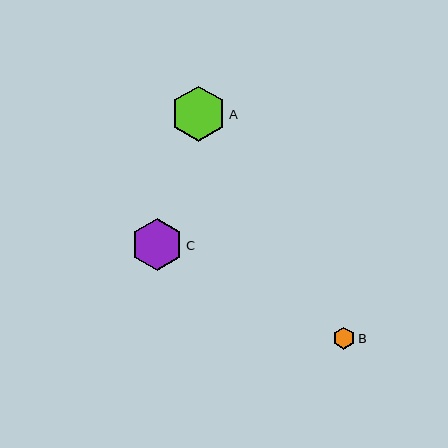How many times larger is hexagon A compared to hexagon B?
Hexagon A is approximately 2.5 times the size of hexagon B.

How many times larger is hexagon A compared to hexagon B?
Hexagon A is approximately 2.5 times the size of hexagon B.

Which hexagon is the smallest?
Hexagon B is the smallest with a size of approximately 22 pixels.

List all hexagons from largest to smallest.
From largest to smallest: A, C, B.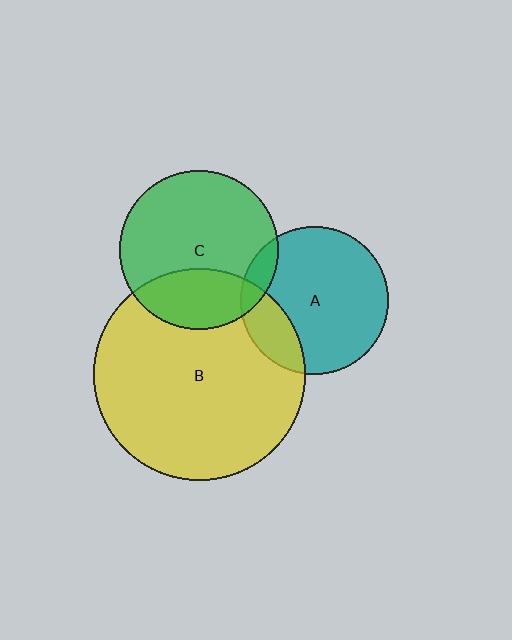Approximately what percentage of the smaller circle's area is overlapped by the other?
Approximately 30%.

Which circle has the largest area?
Circle B (yellow).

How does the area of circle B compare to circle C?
Approximately 1.8 times.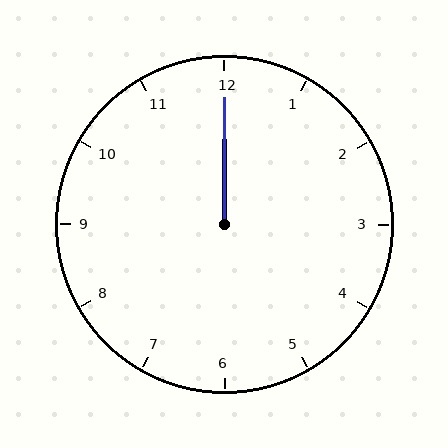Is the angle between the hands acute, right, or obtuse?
It is acute.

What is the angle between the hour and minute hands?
Approximately 0 degrees.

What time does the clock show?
12:00.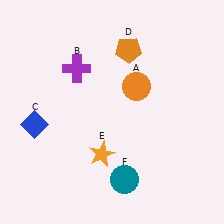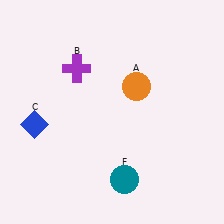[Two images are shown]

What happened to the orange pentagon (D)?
The orange pentagon (D) was removed in Image 2. It was in the top-right area of Image 1.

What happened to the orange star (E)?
The orange star (E) was removed in Image 2. It was in the bottom-left area of Image 1.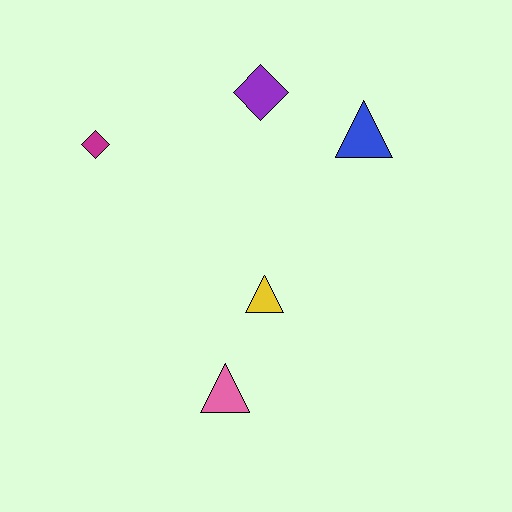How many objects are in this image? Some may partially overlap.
There are 5 objects.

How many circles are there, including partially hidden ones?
There are no circles.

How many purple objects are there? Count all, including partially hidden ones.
There is 1 purple object.